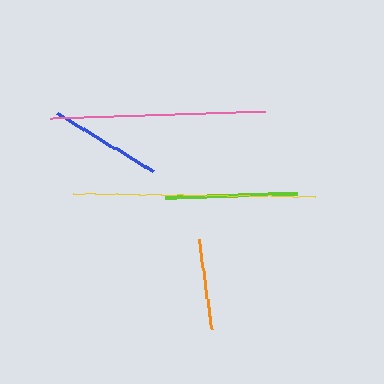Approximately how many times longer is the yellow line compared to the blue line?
The yellow line is approximately 2.2 times the length of the blue line.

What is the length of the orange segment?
The orange segment is approximately 92 pixels long.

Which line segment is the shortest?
The orange line is the shortest at approximately 92 pixels.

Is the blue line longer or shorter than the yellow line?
The yellow line is longer than the blue line.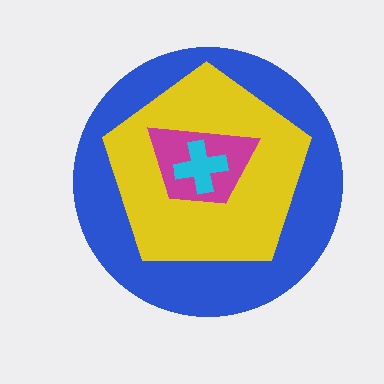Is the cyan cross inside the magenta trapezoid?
Yes.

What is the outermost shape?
The blue circle.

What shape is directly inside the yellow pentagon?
The magenta trapezoid.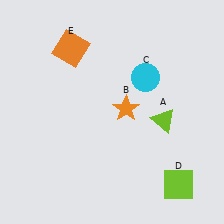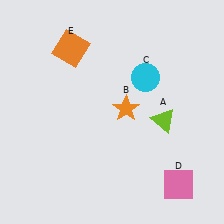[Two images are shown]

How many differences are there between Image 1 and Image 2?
There is 1 difference between the two images.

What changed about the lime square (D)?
In Image 1, D is lime. In Image 2, it changed to pink.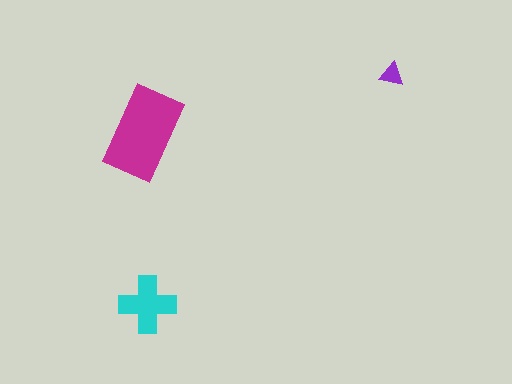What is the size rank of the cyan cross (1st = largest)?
2nd.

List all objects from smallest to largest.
The purple triangle, the cyan cross, the magenta rectangle.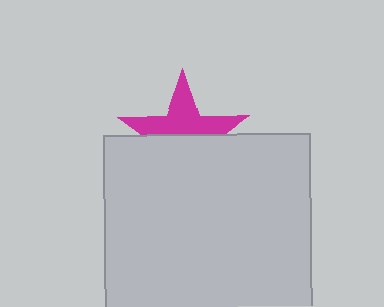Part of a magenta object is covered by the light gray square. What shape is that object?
It is a star.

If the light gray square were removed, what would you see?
You would see the complete magenta star.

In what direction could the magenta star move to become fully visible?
The magenta star could move up. That would shift it out from behind the light gray square entirely.